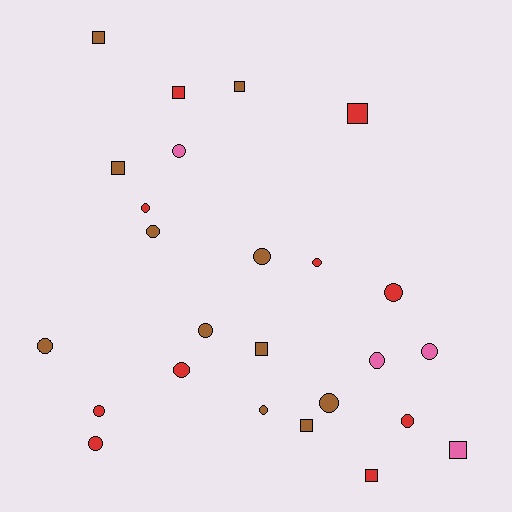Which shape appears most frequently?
Circle, with 16 objects.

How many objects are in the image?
There are 25 objects.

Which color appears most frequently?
Brown, with 11 objects.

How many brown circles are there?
There are 6 brown circles.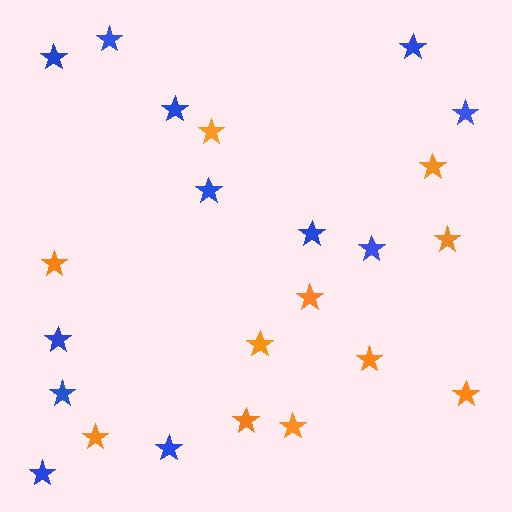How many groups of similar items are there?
There are 2 groups: one group of blue stars (12) and one group of orange stars (11).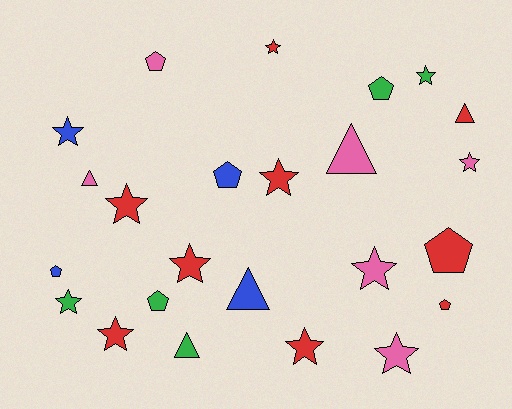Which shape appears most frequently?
Star, with 12 objects.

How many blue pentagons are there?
There are 2 blue pentagons.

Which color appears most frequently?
Red, with 9 objects.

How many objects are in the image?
There are 24 objects.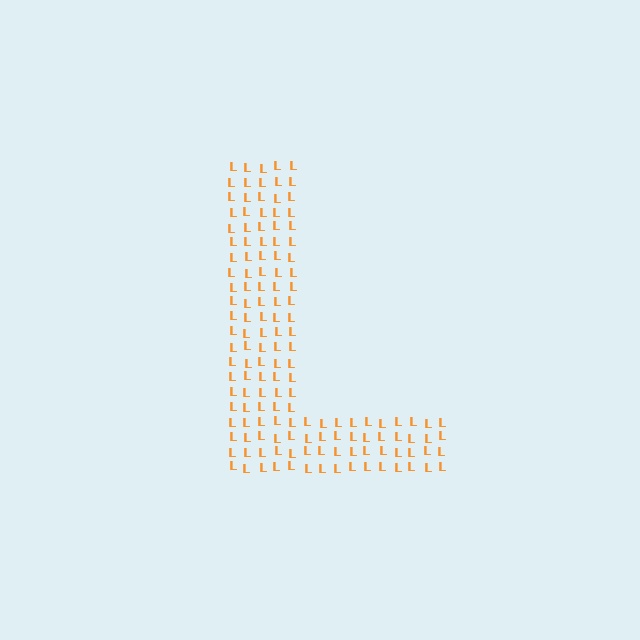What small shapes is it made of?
It is made of small letter L's.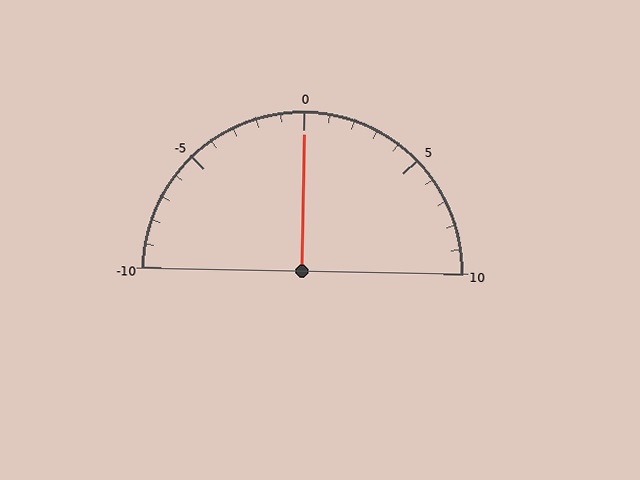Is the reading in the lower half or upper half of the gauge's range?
The reading is in the upper half of the range (-10 to 10).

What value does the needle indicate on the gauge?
The needle indicates approximately 0.